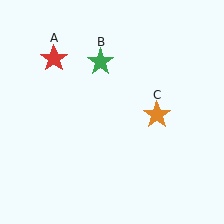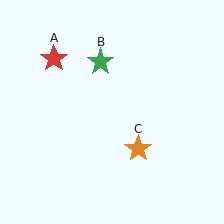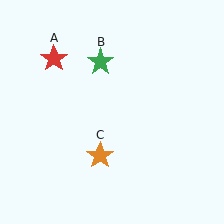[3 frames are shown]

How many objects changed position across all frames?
1 object changed position: orange star (object C).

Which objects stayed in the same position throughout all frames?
Red star (object A) and green star (object B) remained stationary.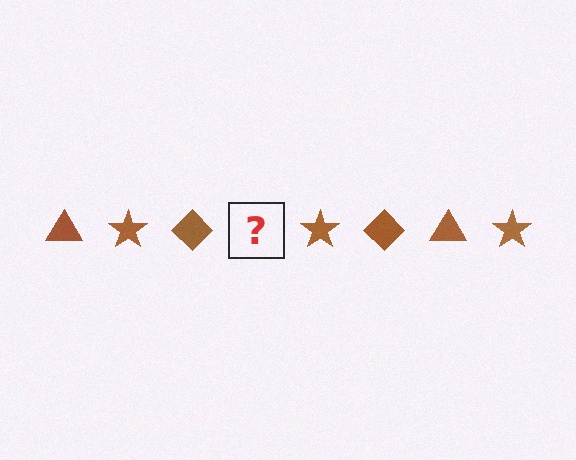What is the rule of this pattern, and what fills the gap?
The rule is that the pattern cycles through triangle, star, diamond shapes in brown. The gap should be filled with a brown triangle.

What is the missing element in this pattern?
The missing element is a brown triangle.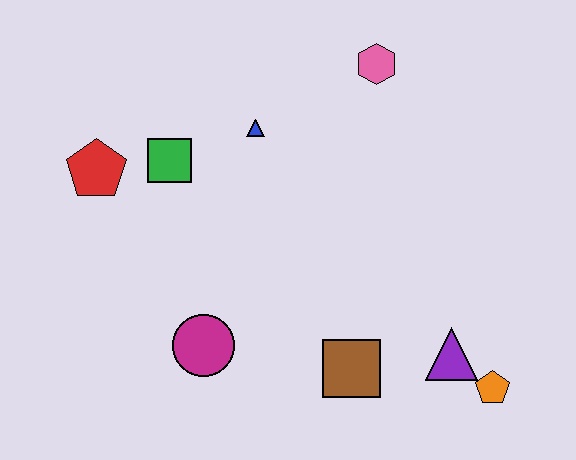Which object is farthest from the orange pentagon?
The red pentagon is farthest from the orange pentagon.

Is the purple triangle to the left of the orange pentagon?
Yes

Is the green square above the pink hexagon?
No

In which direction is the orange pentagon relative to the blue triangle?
The orange pentagon is below the blue triangle.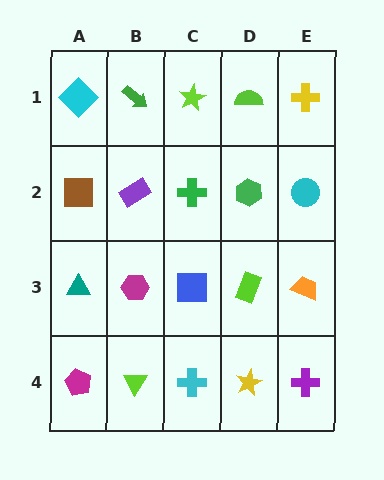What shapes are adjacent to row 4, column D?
A lime rectangle (row 3, column D), a cyan cross (row 4, column C), a purple cross (row 4, column E).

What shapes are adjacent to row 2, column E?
A yellow cross (row 1, column E), an orange trapezoid (row 3, column E), a green hexagon (row 2, column D).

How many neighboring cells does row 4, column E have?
2.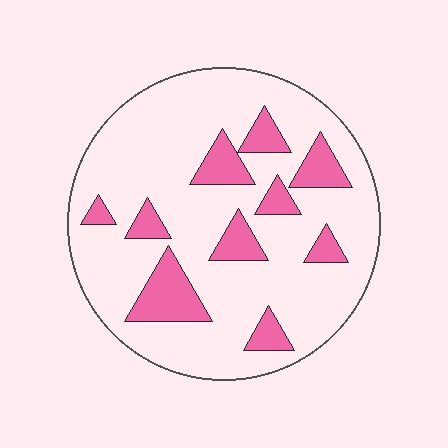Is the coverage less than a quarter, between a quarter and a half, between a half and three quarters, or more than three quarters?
Less than a quarter.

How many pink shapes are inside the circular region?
10.